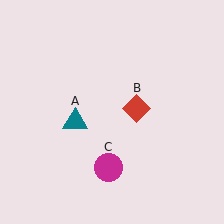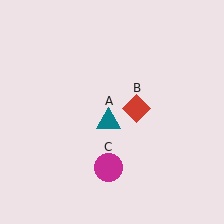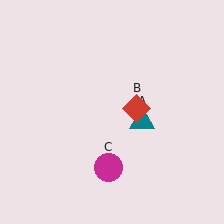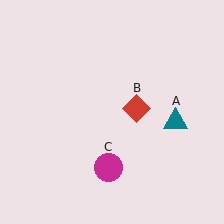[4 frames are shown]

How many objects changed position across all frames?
1 object changed position: teal triangle (object A).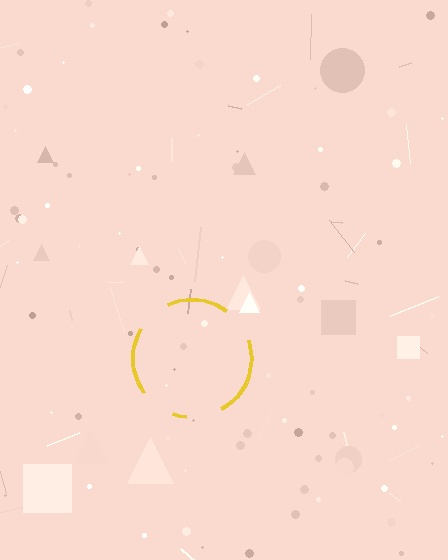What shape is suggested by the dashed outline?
The dashed outline suggests a circle.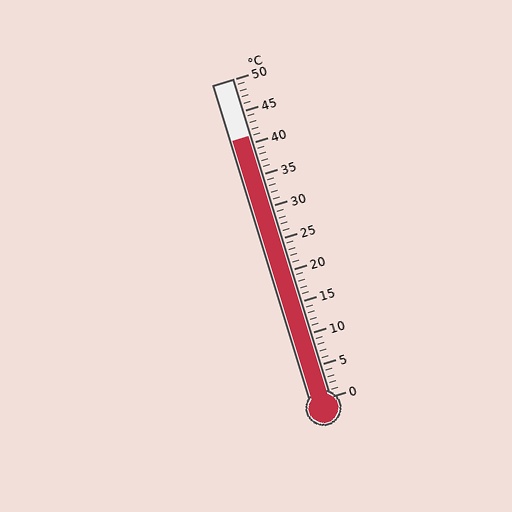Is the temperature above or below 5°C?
The temperature is above 5°C.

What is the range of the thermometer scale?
The thermometer scale ranges from 0°C to 50°C.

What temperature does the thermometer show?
The thermometer shows approximately 41°C.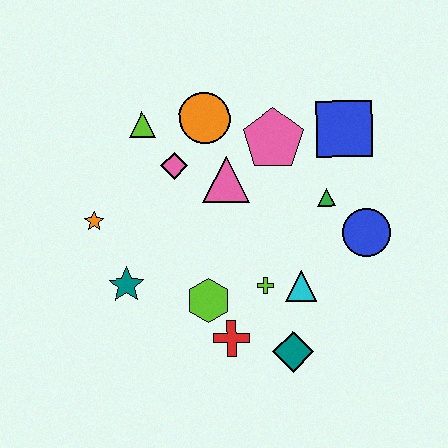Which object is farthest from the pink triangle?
The teal diamond is farthest from the pink triangle.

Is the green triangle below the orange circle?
Yes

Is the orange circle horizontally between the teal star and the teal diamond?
Yes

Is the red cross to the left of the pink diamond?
No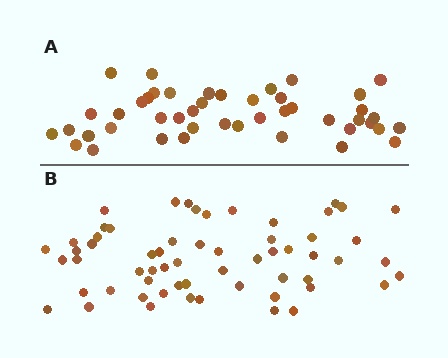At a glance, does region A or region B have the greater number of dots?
Region B (the bottom region) has more dots.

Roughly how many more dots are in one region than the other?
Region B has approximately 15 more dots than region A.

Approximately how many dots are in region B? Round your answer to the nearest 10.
About 60 dots.